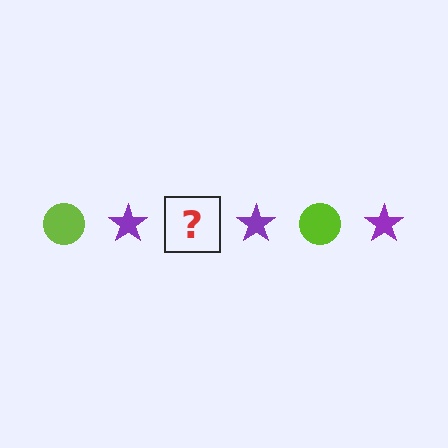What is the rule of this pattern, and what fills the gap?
The rule is that the pattern alternates between lime circle and purple star. The gap should be filled with a lime circle.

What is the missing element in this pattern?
The missing element is a lime circle.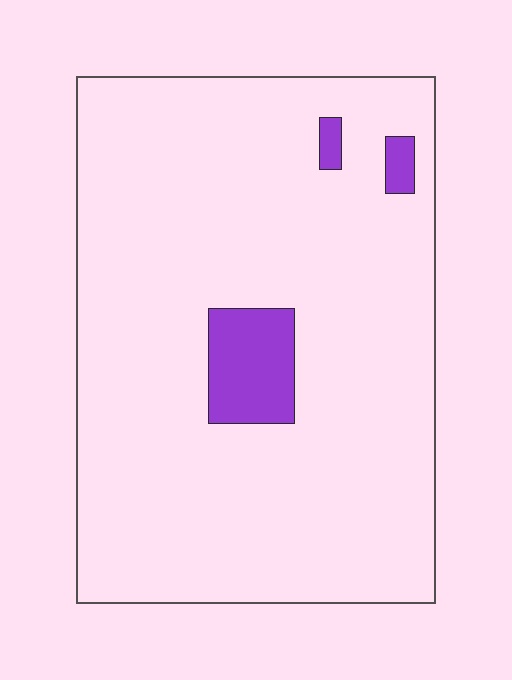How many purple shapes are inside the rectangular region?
3.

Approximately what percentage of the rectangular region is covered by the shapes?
Approximately 5%.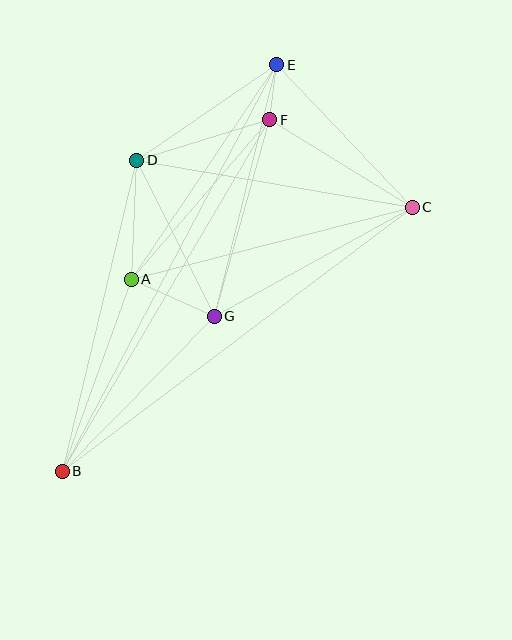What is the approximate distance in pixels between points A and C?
The distance between A and C is approximately 290 pixels.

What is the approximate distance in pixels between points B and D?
The distance between B and D is approximately 320 pixels.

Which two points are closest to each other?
Points E and F are closest to each other.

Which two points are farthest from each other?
Points B and E are farthest from each other.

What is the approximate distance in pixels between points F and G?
The distance between F and G is approximately 204 pixels.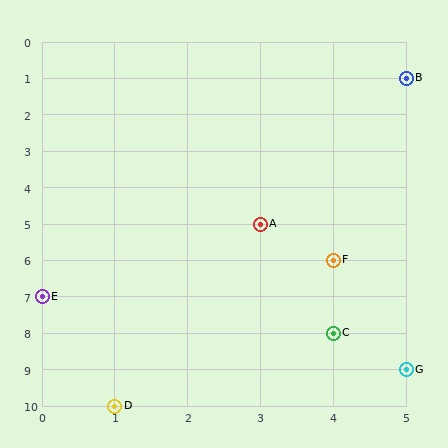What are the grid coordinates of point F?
Point F is at grid coordinates (4, 6).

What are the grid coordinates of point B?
Point B is at grid coordinates (5, 1).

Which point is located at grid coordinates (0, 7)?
Point E is at (0, 7).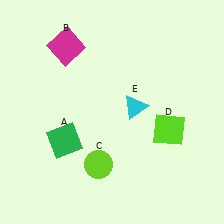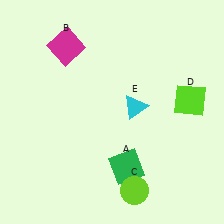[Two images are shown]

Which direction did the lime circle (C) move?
The lime circle (C) moved right.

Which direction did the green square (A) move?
The green square (A) moved right.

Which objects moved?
The objects that moved are: the green square (A), the lime circle (C), the lime square (D).